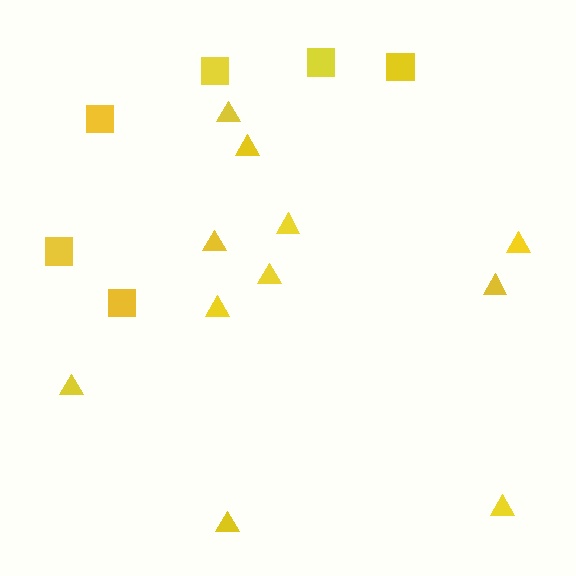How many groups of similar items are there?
There are 2 groups: one group of squares (6) and one group of triangles (11).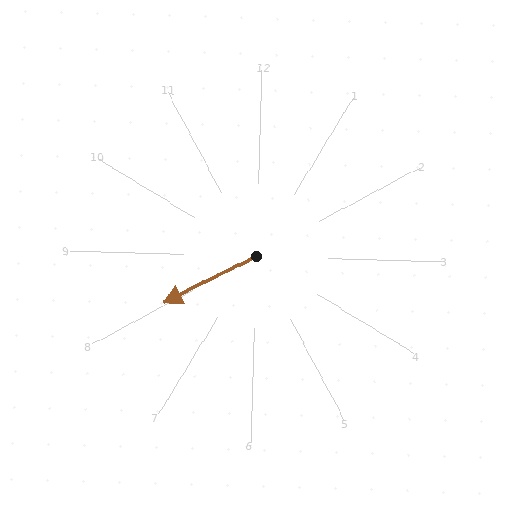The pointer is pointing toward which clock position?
Roughly 8 o'clock.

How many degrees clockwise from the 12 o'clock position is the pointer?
Approximately 242 degrees.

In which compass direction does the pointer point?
Southwest.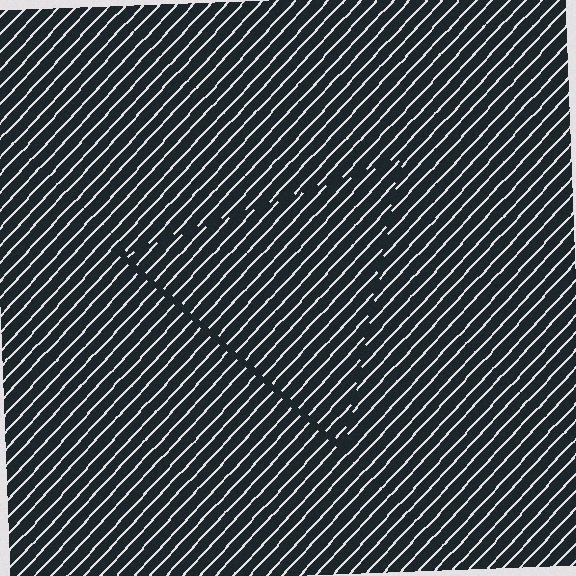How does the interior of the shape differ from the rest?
The interior of the shape contains the same grating, shifted by half a period — the contour is defined by the phase discontinuity where line-ends from the inner and outer gratings abut.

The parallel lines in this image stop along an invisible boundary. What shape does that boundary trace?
An illusory triangle. The interior of the shape contains the same grating, shifted by half a period — the contour is defined by the phase discontinuity where line-ends from the inner and outer gratings abut.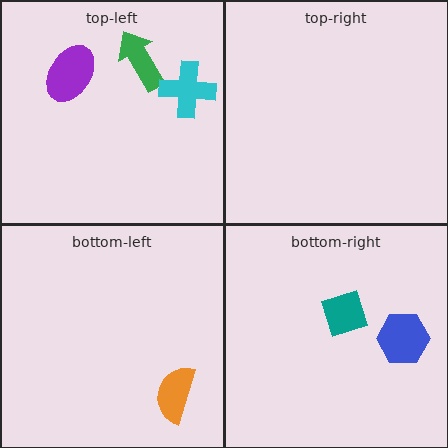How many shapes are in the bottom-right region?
2.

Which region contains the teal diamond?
The bottom-right region.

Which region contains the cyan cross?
The top-left region.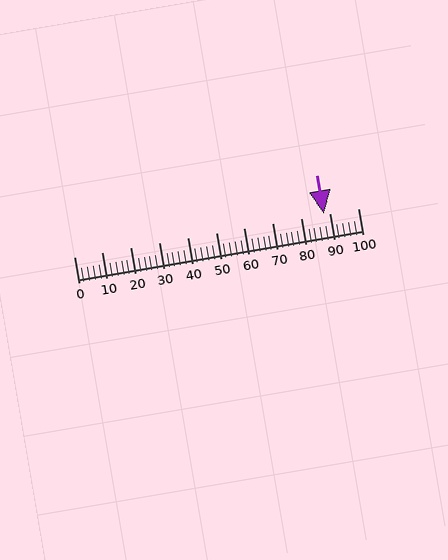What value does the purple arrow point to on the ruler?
The purple arrow points to approximately 88.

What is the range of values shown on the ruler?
The ruler shows values from 0 to 100.